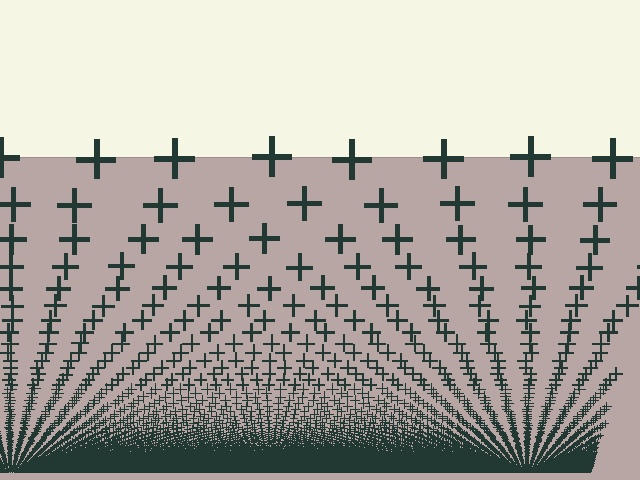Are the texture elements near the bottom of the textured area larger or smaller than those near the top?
Smaller. The gradient is inverted — elements near the bottom are smaller and denser.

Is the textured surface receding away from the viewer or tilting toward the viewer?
The surface appears to tilt toward the viewer. Texture elements get larger and sparser toward the top.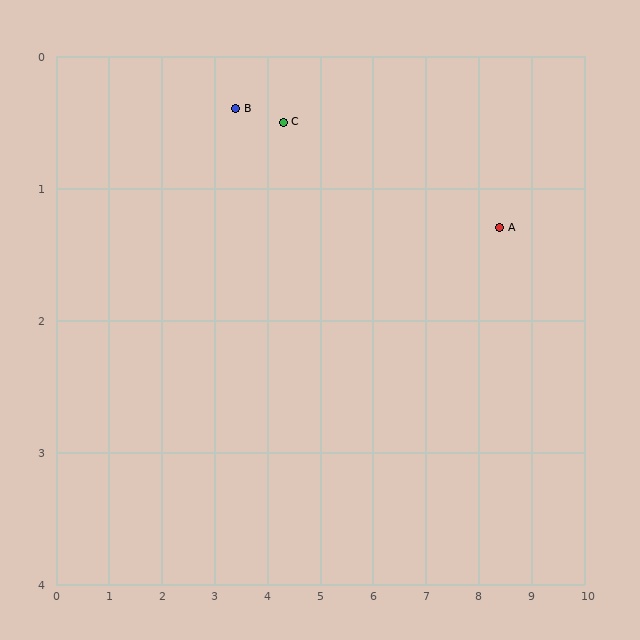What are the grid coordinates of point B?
Point B is at approximately (3.4, 0.4).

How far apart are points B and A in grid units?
Points B and A are about 5.1 grid units apart.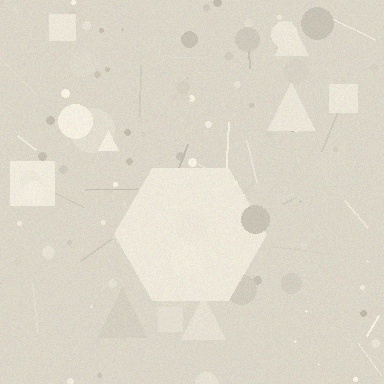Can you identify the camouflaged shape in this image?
The camouflaged shape is a hexagon.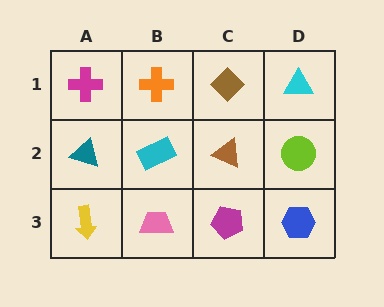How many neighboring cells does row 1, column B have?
3.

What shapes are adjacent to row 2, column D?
A cyan triangle (row 1, column D), a blue hexagon (row 3, column D), a brown triangle (row 2, column C).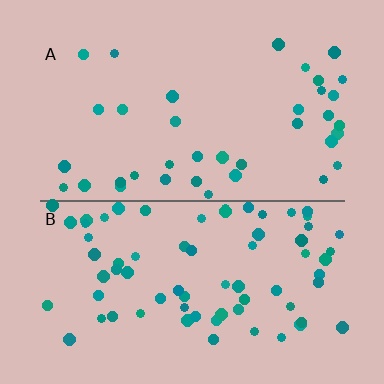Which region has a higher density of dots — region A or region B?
B (the bottom).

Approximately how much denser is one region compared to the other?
Approximately 1.9× — region B over region A.